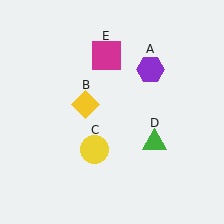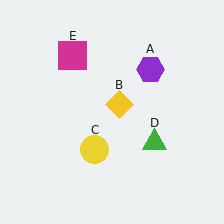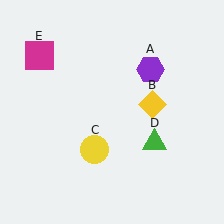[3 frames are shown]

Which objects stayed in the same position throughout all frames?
Purple hexagon (object A) and yellow circle (object C) and green triangle (object D) remained stationary.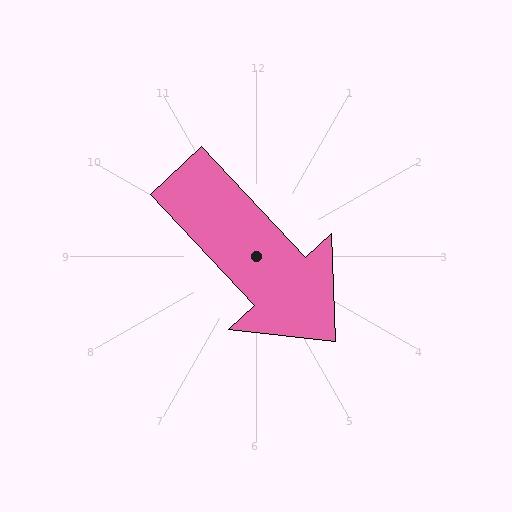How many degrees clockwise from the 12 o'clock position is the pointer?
Approximately 137 degrees.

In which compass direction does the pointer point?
Southeast.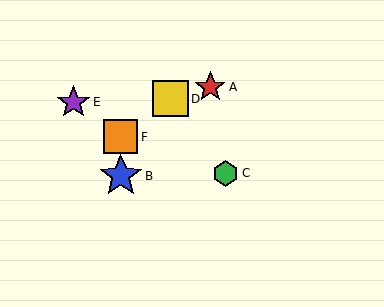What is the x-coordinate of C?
Object C is at x≈226.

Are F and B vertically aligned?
Yes, both are at x≈121.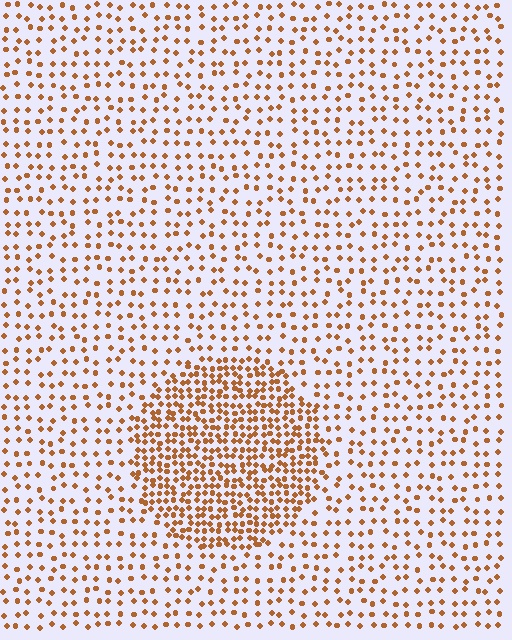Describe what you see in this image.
The image contains small brown elements arranged at two different densities. A circle-shaped region is visible where the elements are more densely packed than the surrounding area.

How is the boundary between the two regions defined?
The boundary is defined by a change in element density (approximately 2.4x ratio). All elements are the same color, size, and shape.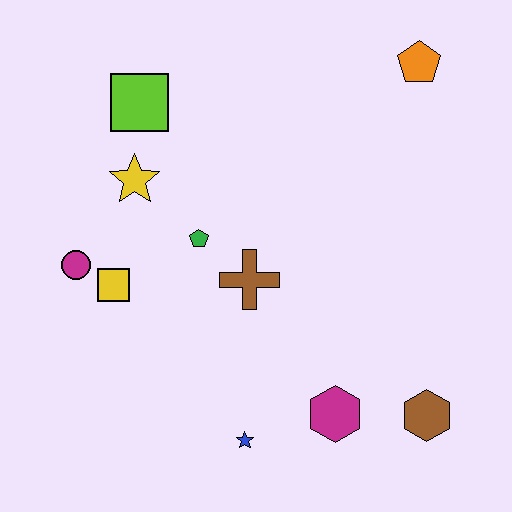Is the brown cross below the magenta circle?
Yes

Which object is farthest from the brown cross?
The orange pentagon is farthest from the brown cross.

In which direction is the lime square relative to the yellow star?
The lime square is above the yellow star.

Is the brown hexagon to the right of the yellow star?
Yes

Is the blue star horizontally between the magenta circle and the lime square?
No